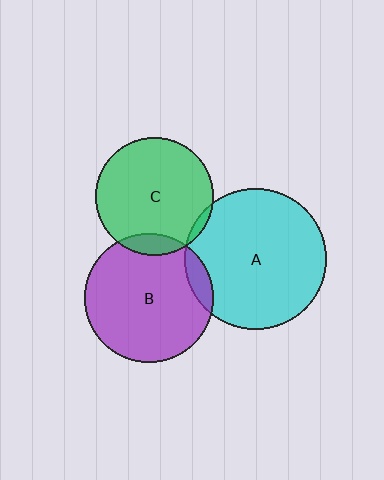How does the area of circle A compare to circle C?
Approximately 1.4 times.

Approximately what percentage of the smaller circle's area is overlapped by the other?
Approximately 5%.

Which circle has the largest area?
Circle A (cyan).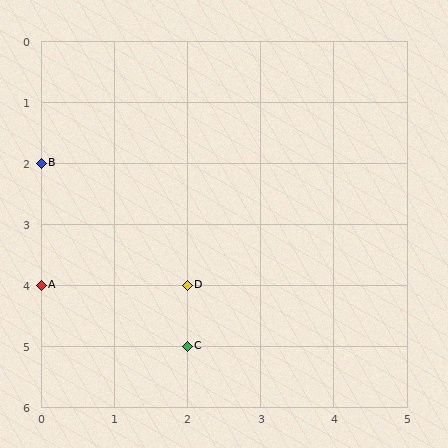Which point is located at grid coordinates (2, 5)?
Point C is at (2, 5).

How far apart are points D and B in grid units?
Points D and B are 2 columns and 2 rows apart (about 2.8 grid units diagonally).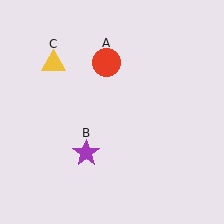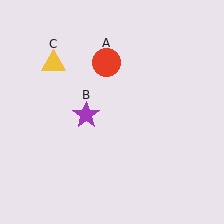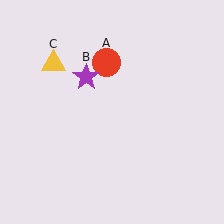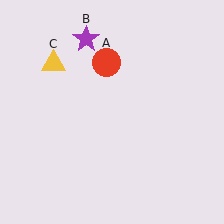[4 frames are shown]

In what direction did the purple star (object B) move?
The purple star (object B) moved up.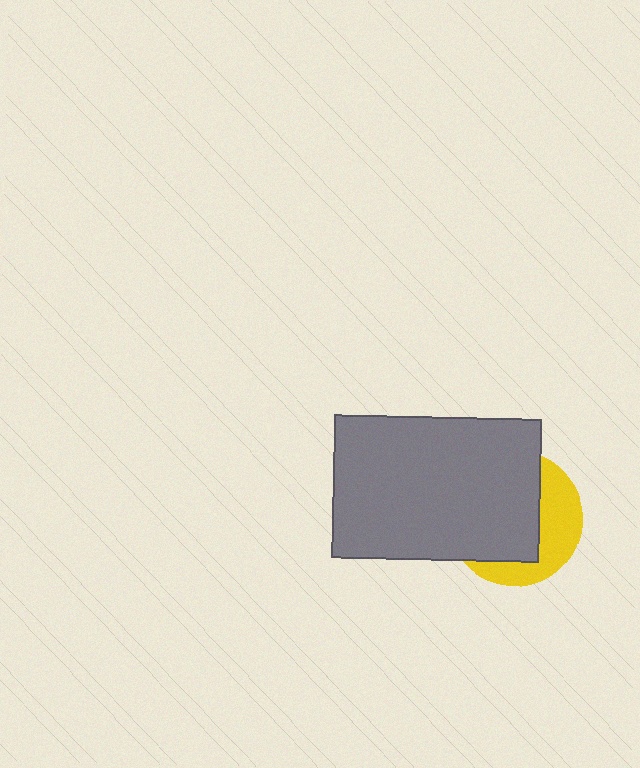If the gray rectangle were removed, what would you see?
You would see the complete yellow circle.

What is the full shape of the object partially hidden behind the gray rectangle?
The partially hidden object is a yellow circle.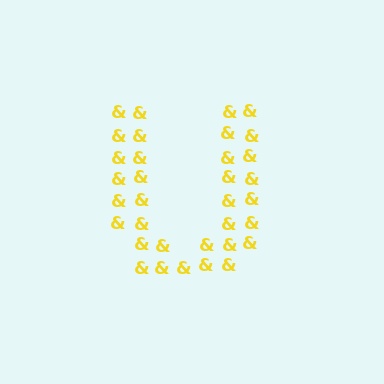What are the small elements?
The small elements are ampersands.